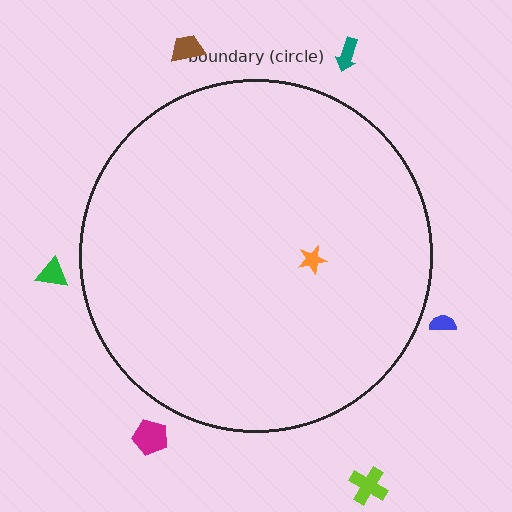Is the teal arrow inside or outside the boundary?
Outside.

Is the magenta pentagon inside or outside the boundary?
Outside.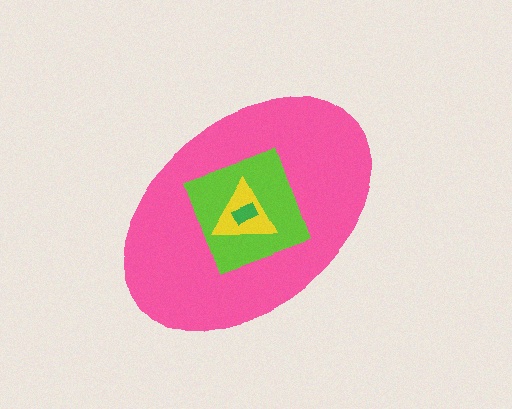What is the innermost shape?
The green rectangle.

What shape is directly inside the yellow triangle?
The green rectangle.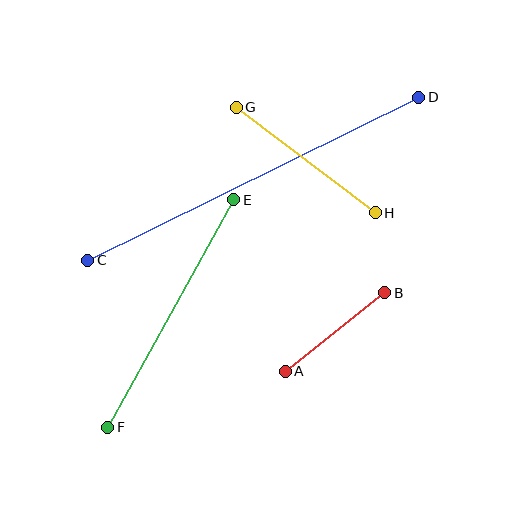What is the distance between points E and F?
The distance is approximately 261 pixels.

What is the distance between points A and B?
The distance is approximately 127 pixels.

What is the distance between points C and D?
The distance is approximately 369 pixels.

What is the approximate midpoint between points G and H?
The midpoint is at approximately (306, 160) pixels.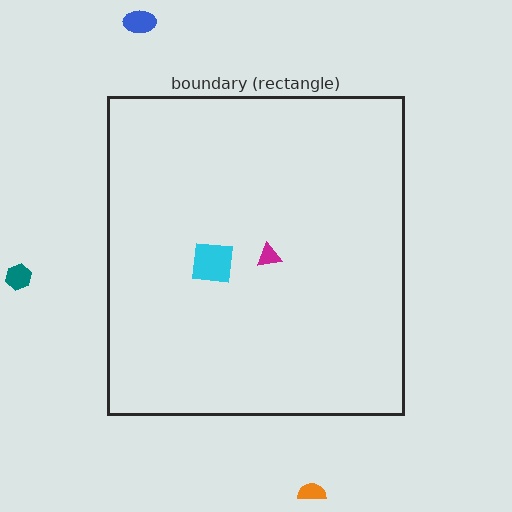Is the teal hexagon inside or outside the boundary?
Outside.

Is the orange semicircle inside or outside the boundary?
Outside.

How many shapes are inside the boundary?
2 inside, 3 outside.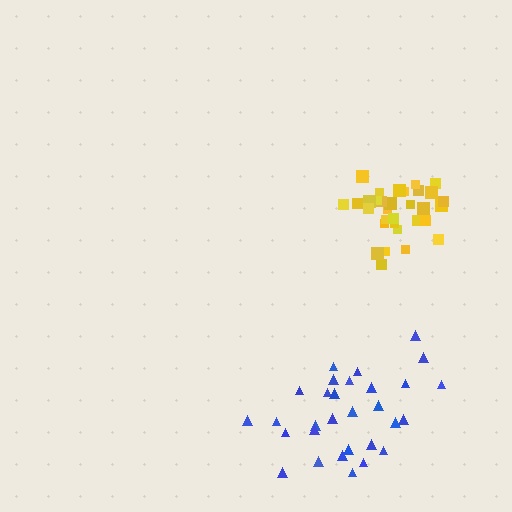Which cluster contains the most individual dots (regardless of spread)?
Yellow (32).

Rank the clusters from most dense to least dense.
yellow, blue.